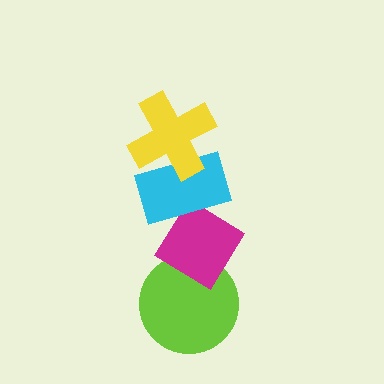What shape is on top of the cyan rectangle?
The yellow cross is on top of the cyan rectangle.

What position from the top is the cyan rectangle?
The cyan rectangle is 2nd from the top.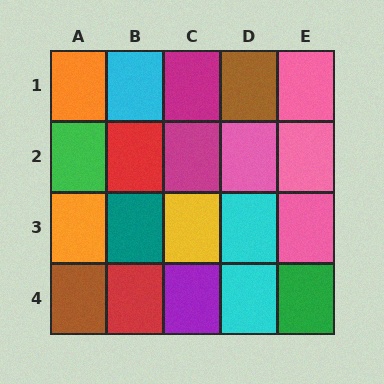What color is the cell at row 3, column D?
Cyan.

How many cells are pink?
4 cells are pink.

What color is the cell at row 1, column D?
Brown.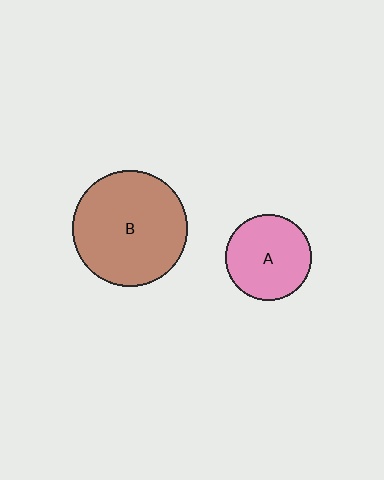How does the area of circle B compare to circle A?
Approximately 1.8 times.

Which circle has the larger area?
Circle B (brown).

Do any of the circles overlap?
No, none of the circles overlap.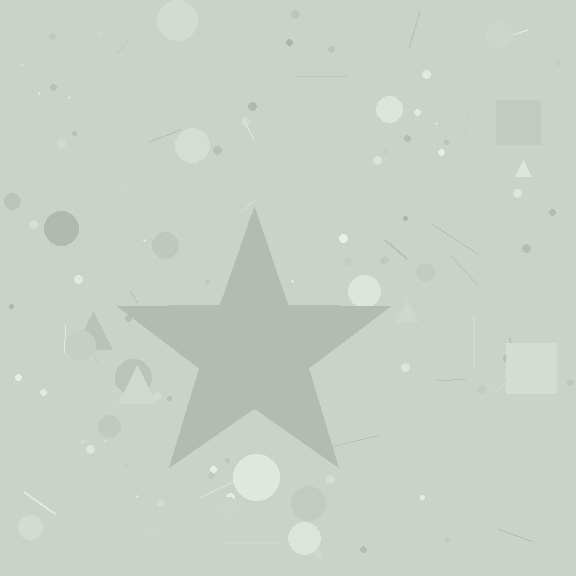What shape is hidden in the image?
A star is hidden in the image.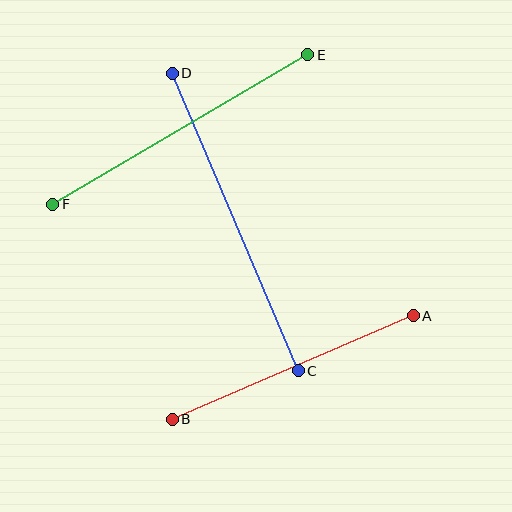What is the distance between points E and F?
The distance is approximately 295 pixels.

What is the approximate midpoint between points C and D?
The midpoint is at approximately (235, 222) pixels.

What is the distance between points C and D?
The distance is approximately 323 pixels.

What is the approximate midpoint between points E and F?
The midpoint is at approximately (180, 129) pixels.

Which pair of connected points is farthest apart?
Points C and D are farthest apart.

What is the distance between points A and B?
The distance is approximately 263 pixels.